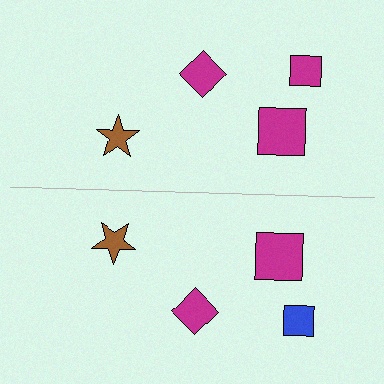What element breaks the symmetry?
The blue square on the bottom side breaks the symmetry — its mirror counterpart is magenta.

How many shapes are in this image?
There are 8 shapes in this image.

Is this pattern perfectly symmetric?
No, the pattern is not perfectly symmetric. The blue square on the bottom side breaks the symmetry — its mirror counterpart is magenta.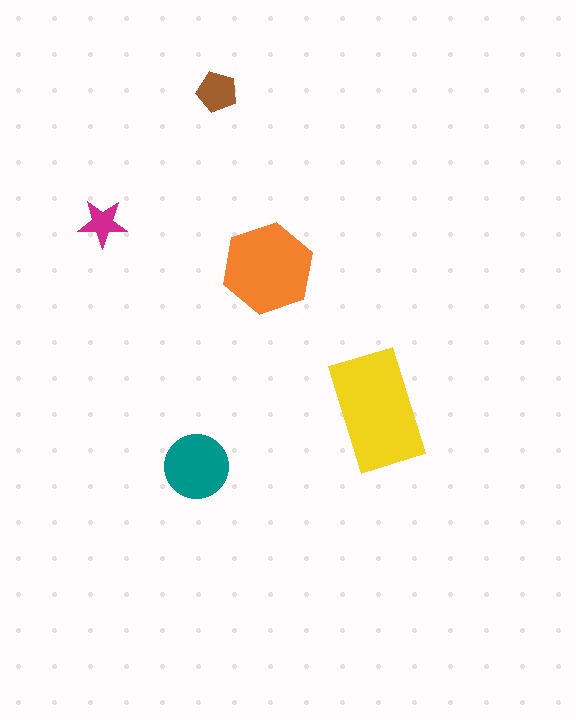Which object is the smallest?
The magenta star.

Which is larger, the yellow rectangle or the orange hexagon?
The yellow rectangle.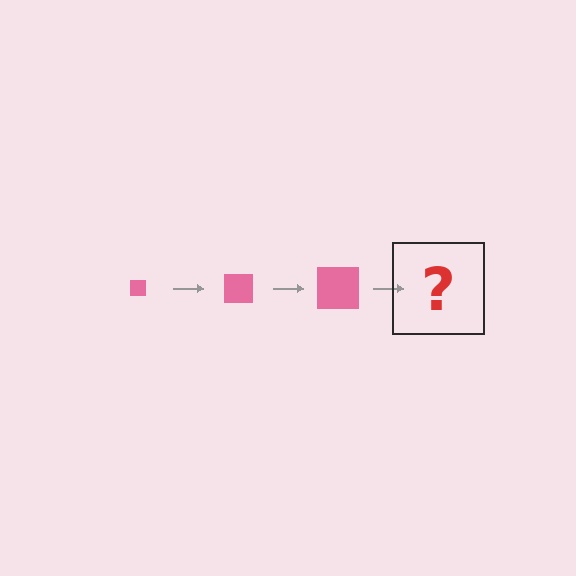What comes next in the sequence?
The next element should be a pink square, larger than the previous one.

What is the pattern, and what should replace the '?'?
The pattern is that the square gets progressively larger each step. The '?' should be a pink square, larger than the previous one.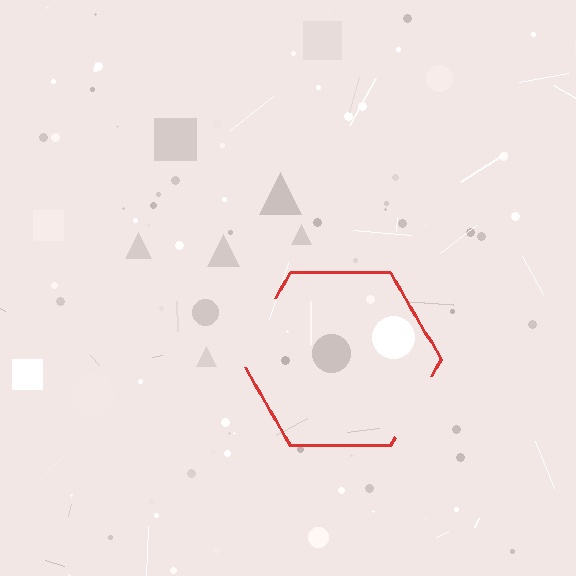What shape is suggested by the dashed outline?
The dashed outline suggests a hexagon.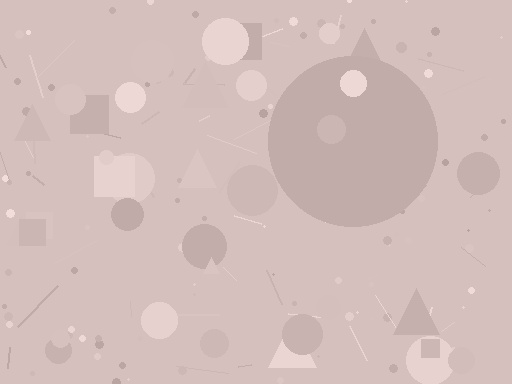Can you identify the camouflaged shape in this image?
The camouflaged shape is a circle.